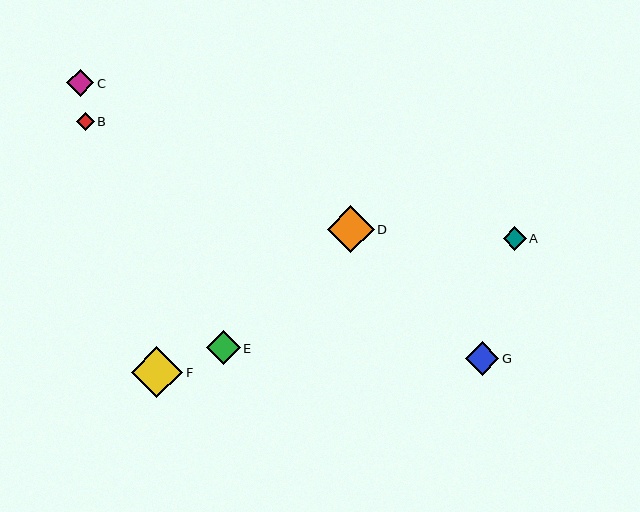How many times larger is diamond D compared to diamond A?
Diamond D is approximately 2.0 times the size of diamond A.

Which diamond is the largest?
Diamond F is the largest with a size of approximately 51 pixels.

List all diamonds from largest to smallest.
From largest to smallest: F, D, E, G, C, A, B.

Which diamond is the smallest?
Diamond B is the smallest with a size of approximately 18 pixels.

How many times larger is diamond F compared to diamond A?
Diamond F is approximately 2.2 times the size of diamond A.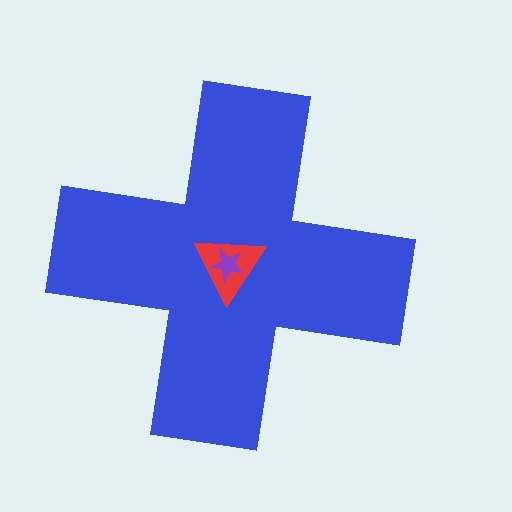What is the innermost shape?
The purple star.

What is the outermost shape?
The blue cross.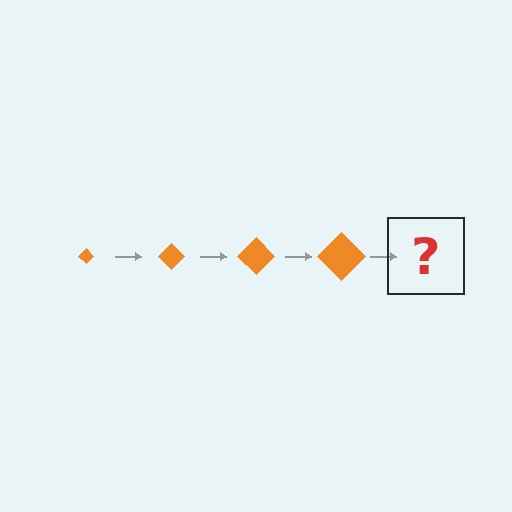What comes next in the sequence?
The next element should be an orange diamond, larger than the previous one.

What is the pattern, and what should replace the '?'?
The pattern is that the diamond gets progressively larger each step. The '?' should be an orange diamond, larger than the previous one.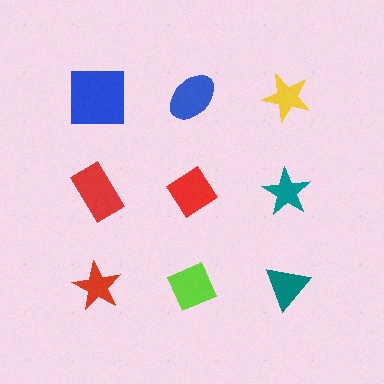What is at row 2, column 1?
A red rectangle.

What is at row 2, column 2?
A red diamond.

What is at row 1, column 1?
A blue square.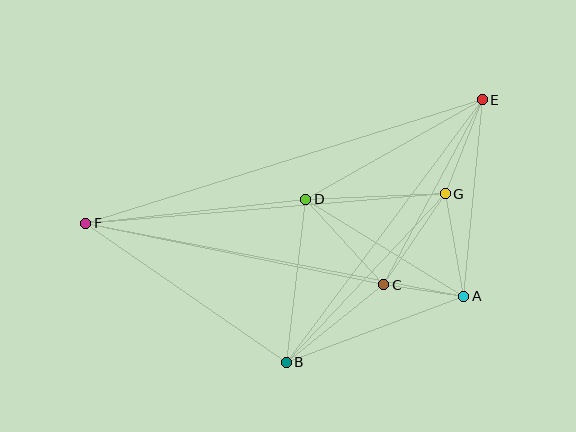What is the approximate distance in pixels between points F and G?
The distance between F and G is approximately 361 pixels.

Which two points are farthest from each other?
Points E and F are farthest from each other.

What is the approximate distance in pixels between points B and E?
The distance between B and E is approximately 328 pixels.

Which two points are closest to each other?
Points A and C are closest to each other.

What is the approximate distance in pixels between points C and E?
The distance between C and E is approximately 210 pixels.